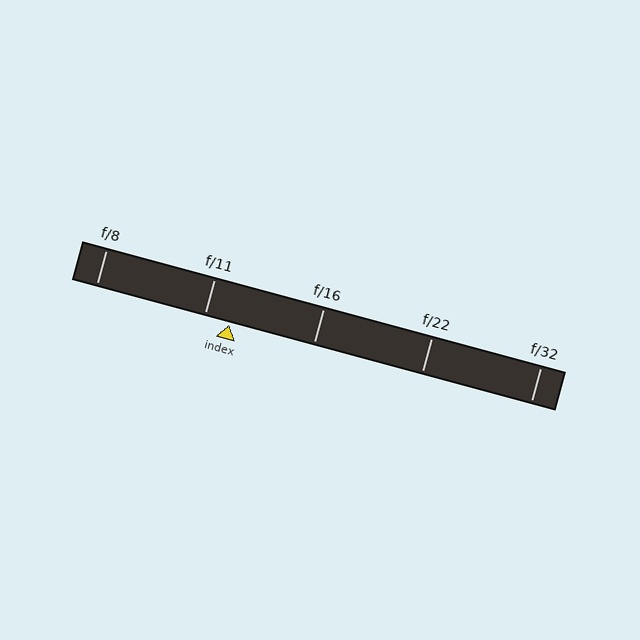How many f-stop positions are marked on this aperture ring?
There are 5 f-stop positions marked.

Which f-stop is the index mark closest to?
The index mark is closest to f/11.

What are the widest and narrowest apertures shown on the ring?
The widest aperture shown is f/8 and the narrowest is f/32.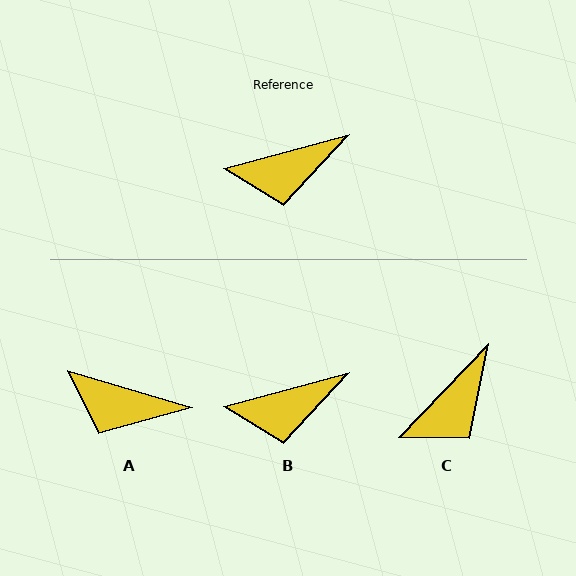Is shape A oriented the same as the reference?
No, it is off by about 32 degrees.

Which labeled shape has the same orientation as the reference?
B.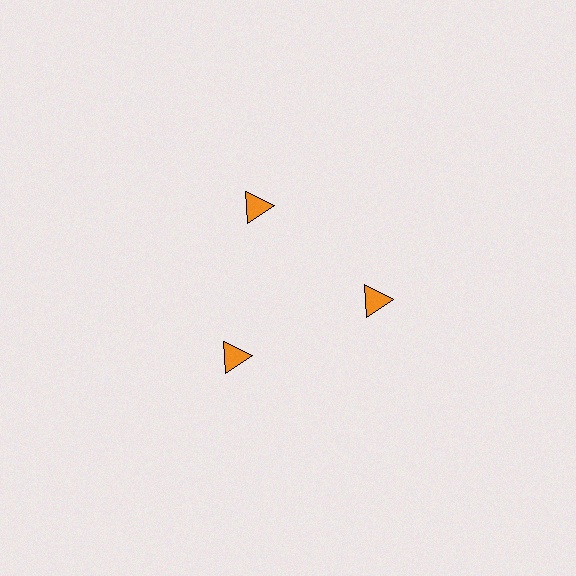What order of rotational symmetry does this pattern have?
This pattern has 3-fold rotational symmetry.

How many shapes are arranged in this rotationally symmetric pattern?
There are 3 shapes, arranged in 3 groups of 1.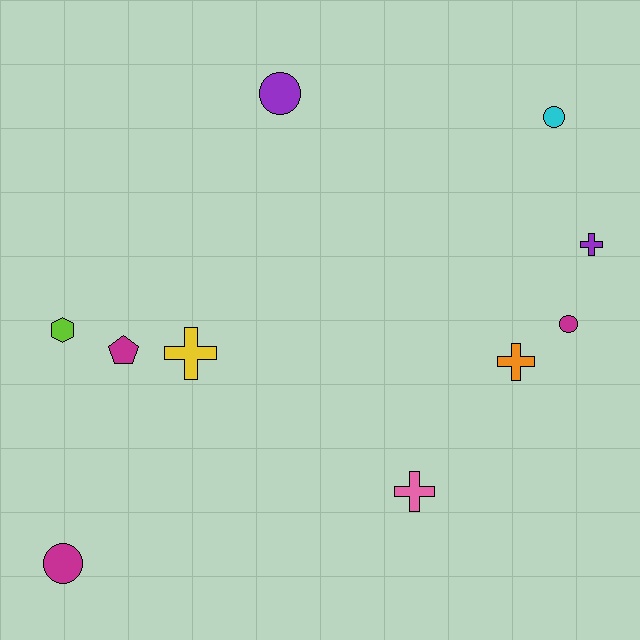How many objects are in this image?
There are 10 objects.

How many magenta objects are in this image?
There are 3 magenta objects.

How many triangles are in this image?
There are no triangles.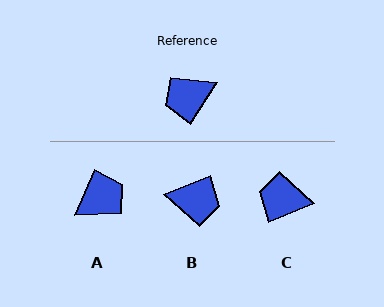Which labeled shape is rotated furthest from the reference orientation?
A, about 171 degrees away.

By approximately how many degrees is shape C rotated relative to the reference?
Approximately 35 degrees clockwise.